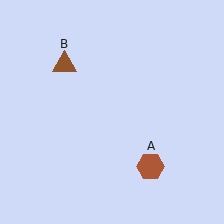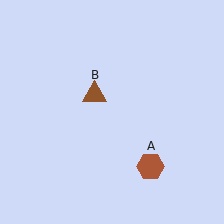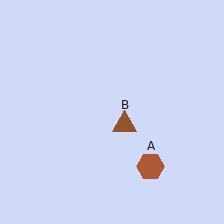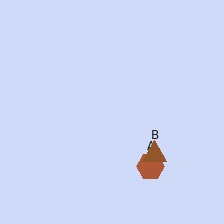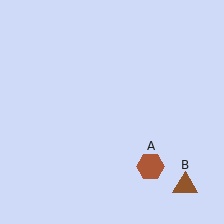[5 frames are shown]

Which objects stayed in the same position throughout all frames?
Brown hexagon (object A) remained stationary.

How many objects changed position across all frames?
1 object changed position: brown triangle (object B).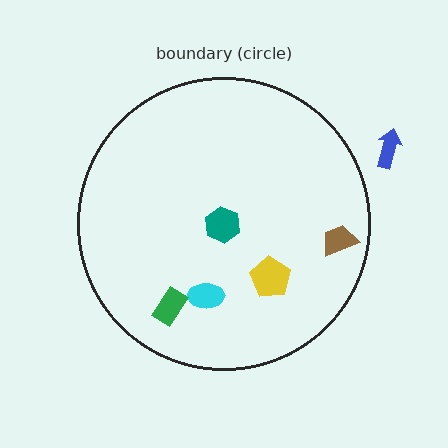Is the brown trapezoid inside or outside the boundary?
Inside.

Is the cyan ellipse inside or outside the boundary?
Inside.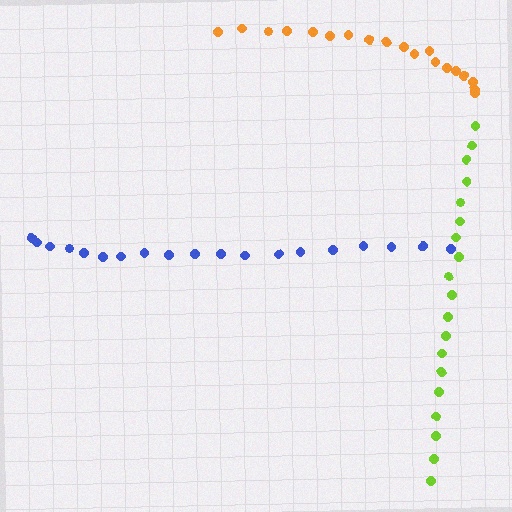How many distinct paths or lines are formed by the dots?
There are 3 distinct paths.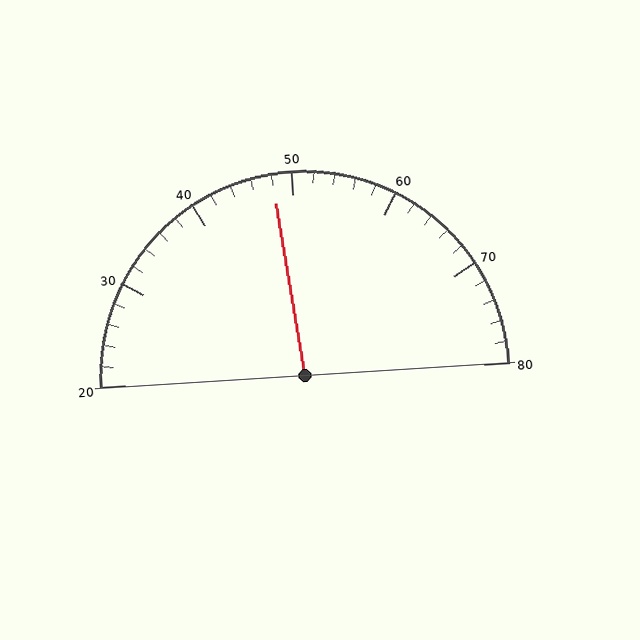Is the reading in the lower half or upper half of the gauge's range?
The reading is in the lower half of the range (20 to 80).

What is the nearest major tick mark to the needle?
The nearest major tick mark is 50.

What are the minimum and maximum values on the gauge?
The gauge ranges from 20 to 80.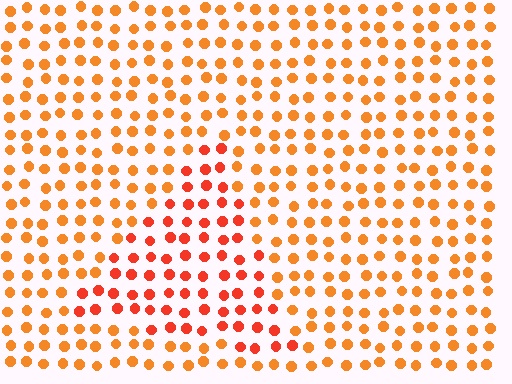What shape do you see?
I see a triangle.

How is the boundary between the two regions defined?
The boundary is defined purely by a slight shift in hue (about 24 degrees). Spacing, size, and orientation are identical on both sides.